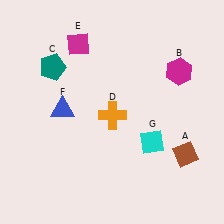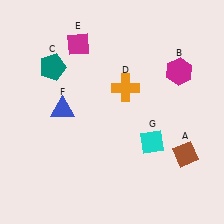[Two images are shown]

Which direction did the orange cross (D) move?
The orange cross (D) moved up.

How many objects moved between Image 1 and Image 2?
1 object moved between the two images.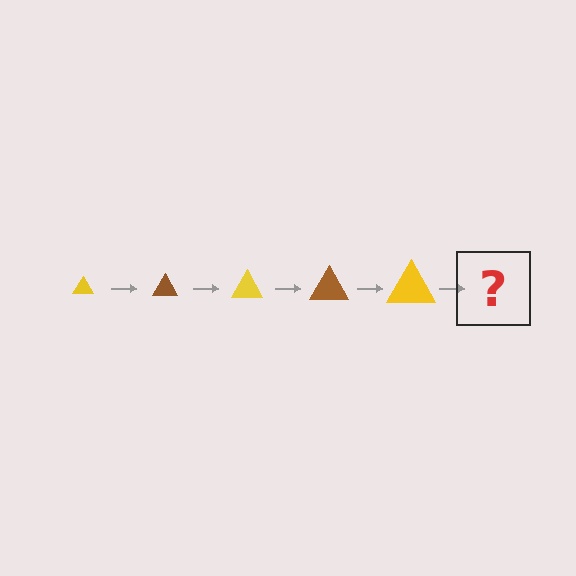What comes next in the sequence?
The next element should be a brown triangle, larger than the previous one.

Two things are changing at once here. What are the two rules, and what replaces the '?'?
The two rules are that the triangle grows larger each step and the color cycles through yellow and brown. The '?' should be a brown triangle, larger than the previous one.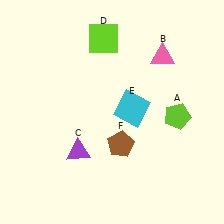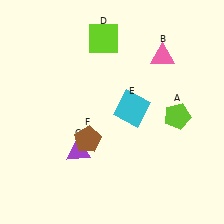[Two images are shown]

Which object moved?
The brown pentagon (F) moved left.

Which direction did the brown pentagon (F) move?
The brown pentagon (F) moved left.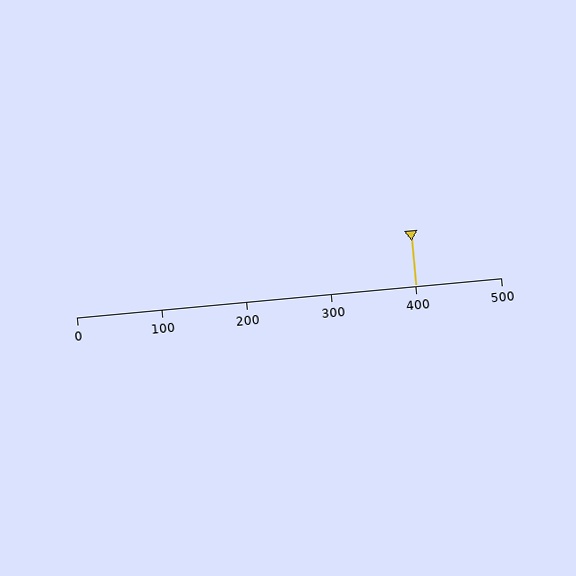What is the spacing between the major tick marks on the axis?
The major ticks are spaced 100 apart.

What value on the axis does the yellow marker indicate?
The marker indicates approximately 400.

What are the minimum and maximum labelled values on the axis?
The axis runs from 0 to 500.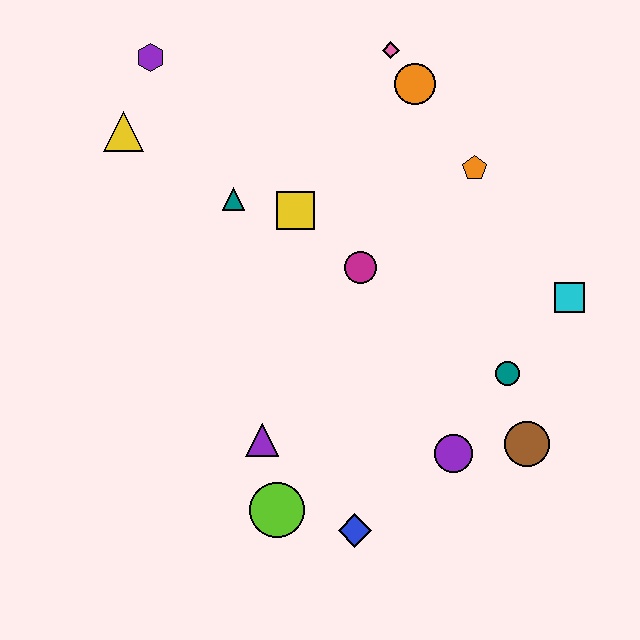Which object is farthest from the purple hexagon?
The brown circle is farthest from the purple hexagon.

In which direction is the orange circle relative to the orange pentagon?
The orange circle is above the orange pentagon.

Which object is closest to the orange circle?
The pink diamond is closest to the orange circle.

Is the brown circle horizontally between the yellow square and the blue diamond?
No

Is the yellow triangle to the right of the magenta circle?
No